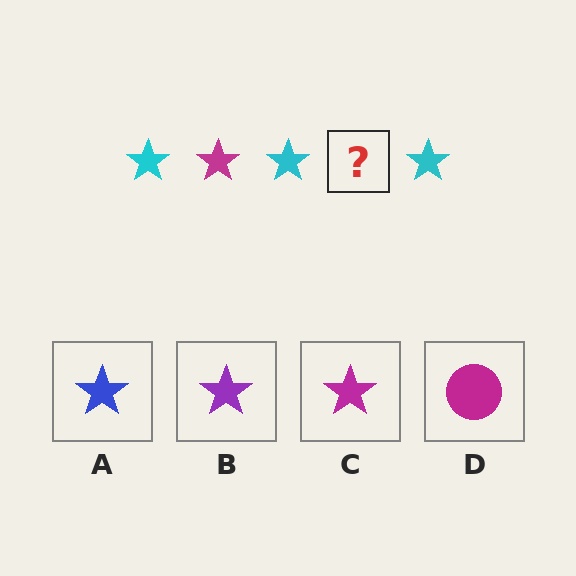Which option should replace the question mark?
Option C.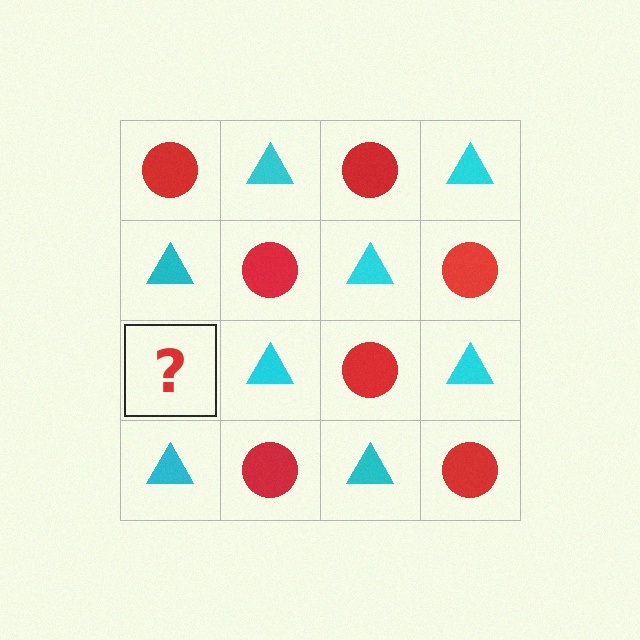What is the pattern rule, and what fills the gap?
The rule is that it alternates red circle and cyan triangle in a checkerboard pattern. The gap should be filled with a red circle.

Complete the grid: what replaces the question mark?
The question mark should be replaced with a red circle.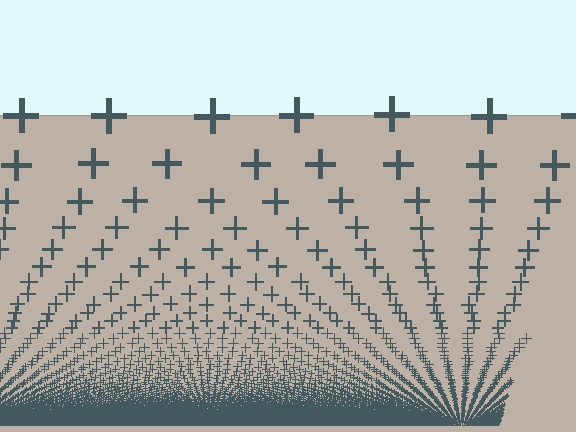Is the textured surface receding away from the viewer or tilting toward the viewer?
The surface appears to tilt toward the viewer. Texture elements get larger and sparser toward the top.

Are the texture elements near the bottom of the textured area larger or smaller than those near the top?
Smaller. The gradient is inverted — elements near the bottom are smaller and denser.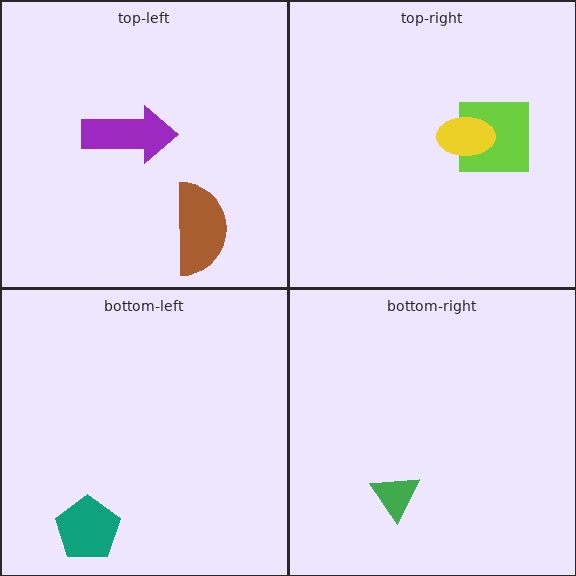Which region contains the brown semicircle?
The top-left region.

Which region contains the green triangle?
The bottom-right region.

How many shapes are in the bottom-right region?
1.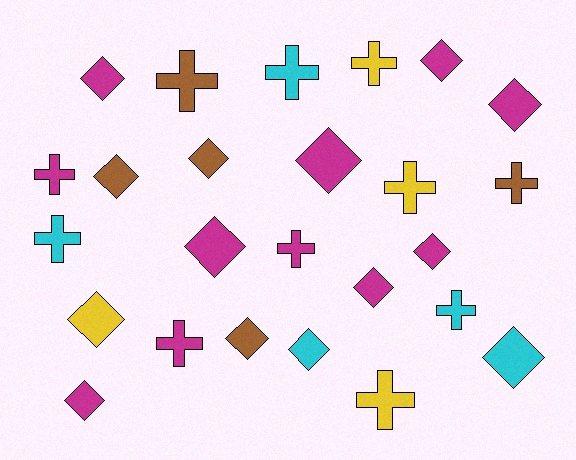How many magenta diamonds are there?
There are 8 magenta diamonds.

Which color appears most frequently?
Magenta, with 11 objects.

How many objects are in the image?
There are 25 objects.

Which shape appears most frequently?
Diamond, with 14 objects.